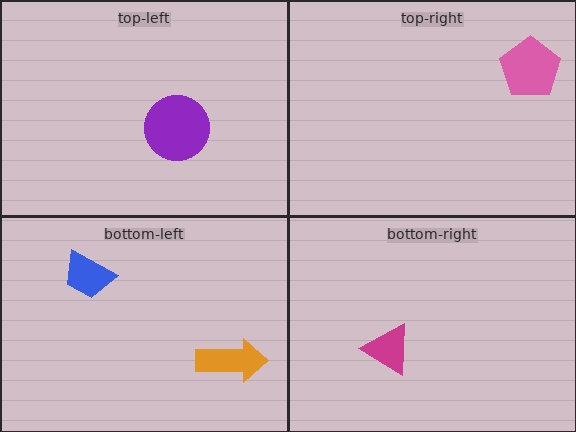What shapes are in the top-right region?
The pink pentagon.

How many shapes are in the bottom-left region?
2.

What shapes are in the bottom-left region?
The blue trapezoid, the orange arrow.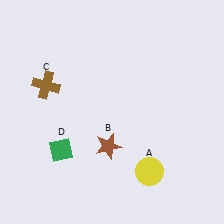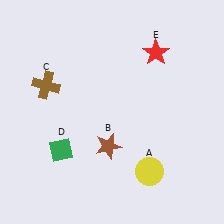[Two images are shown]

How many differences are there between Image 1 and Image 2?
There is 1 difference between the two images.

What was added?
A red star (E) was added in Image 2.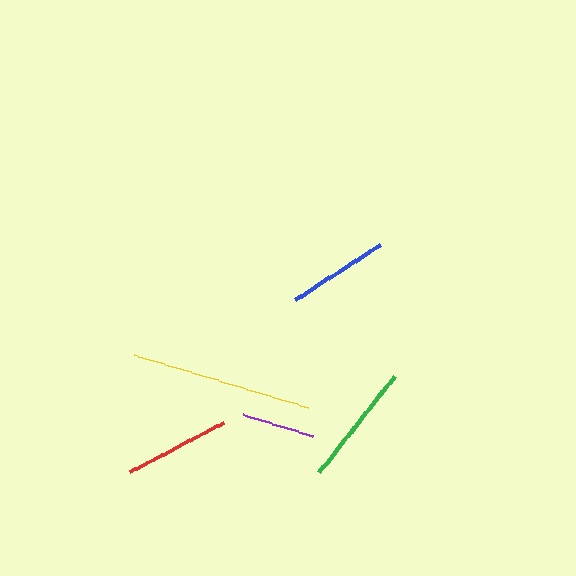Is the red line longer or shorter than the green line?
The green line is longer than the red line.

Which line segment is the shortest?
The purple line is the shortest at approximately 73 pixels.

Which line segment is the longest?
The yellow line is the longest at approximately 181 pixels.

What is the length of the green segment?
The green segment is approximately 123 pixels long.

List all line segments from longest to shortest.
From longest to shortest: yellow, green, red, blue, purple.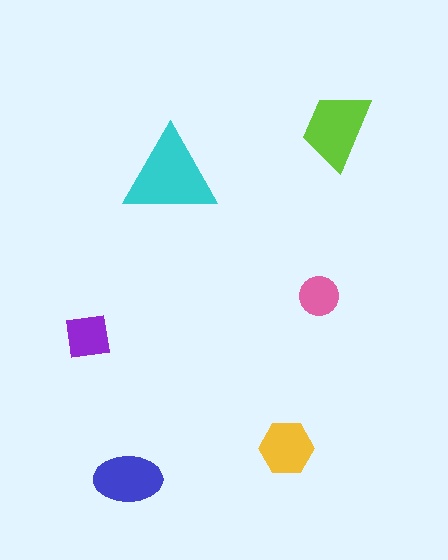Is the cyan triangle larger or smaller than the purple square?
Larger.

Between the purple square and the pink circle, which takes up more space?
The purple square.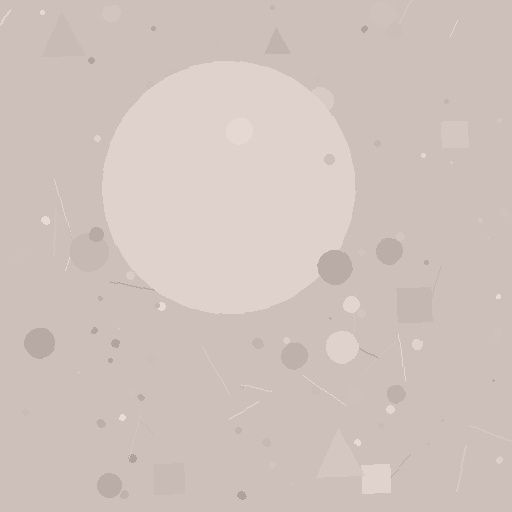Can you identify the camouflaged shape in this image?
The camouflaged shape is a circle.